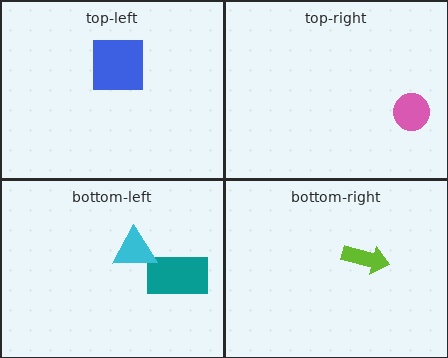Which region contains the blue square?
The top-left region.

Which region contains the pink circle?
The top-right region.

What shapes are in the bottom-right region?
The lime arrow.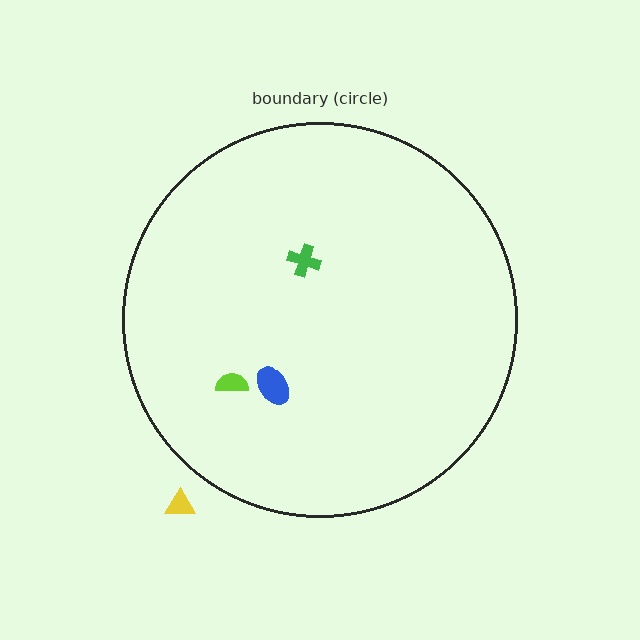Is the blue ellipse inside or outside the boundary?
Inside.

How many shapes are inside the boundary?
3 inside, 1 outside.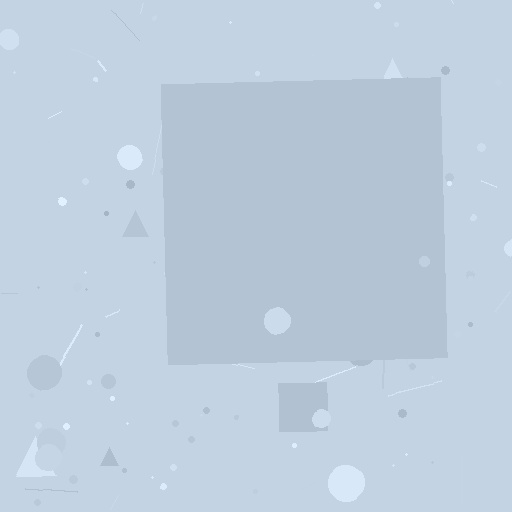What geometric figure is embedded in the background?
A square is embedded in the background.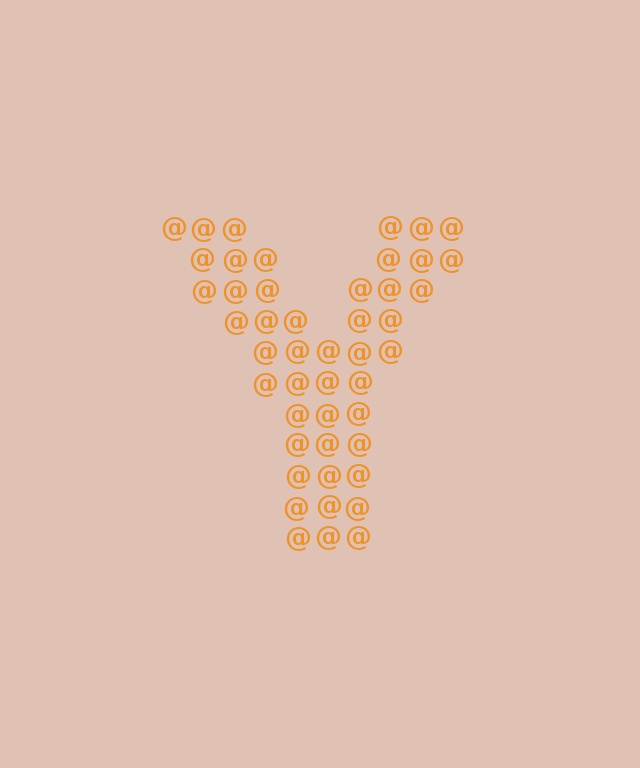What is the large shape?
The large shape is the letter Y.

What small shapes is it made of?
It is made of small at signs.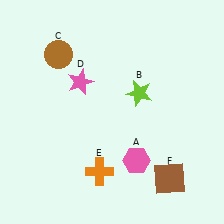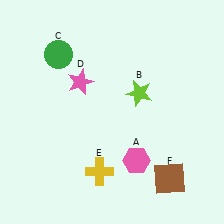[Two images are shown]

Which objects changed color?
C changed from brown to green. E changed from orange to yellow.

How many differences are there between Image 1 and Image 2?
There are 2 differences between the two images.